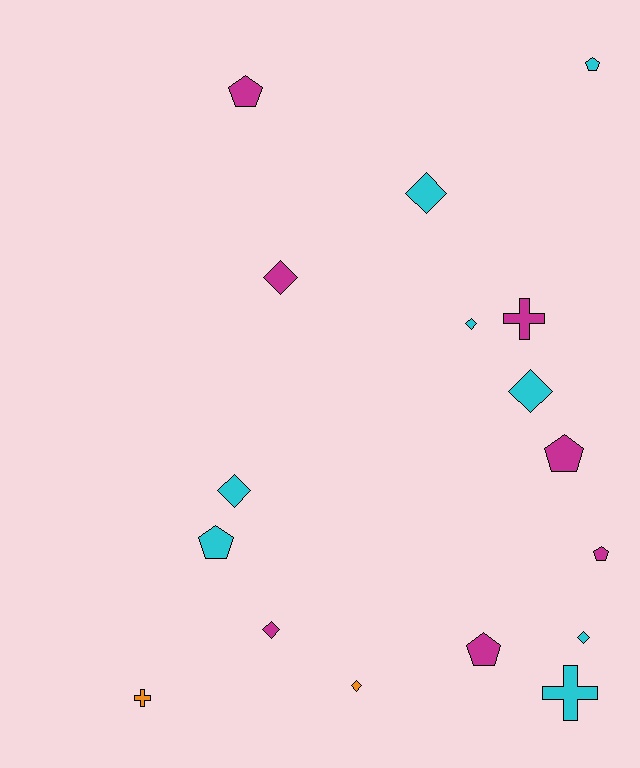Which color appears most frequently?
Cyan, with 8 objects.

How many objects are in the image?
There are 17 objects.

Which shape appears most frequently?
Diamond, with 8 objects.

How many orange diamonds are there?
There is 1 orange diamond.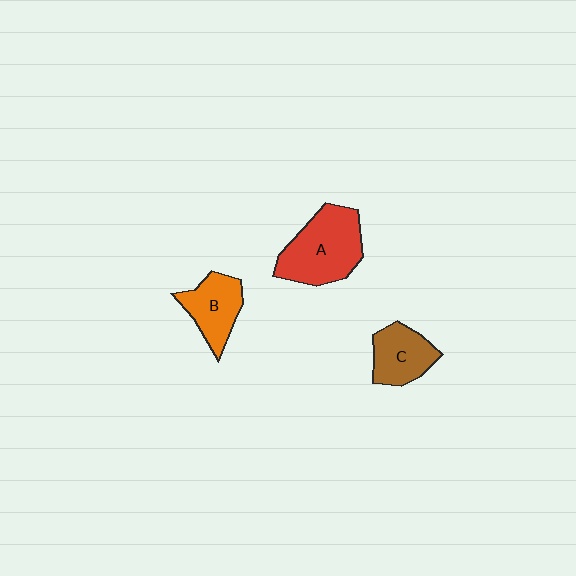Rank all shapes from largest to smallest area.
From largest to smallest: A (red), B (orange), C (brown).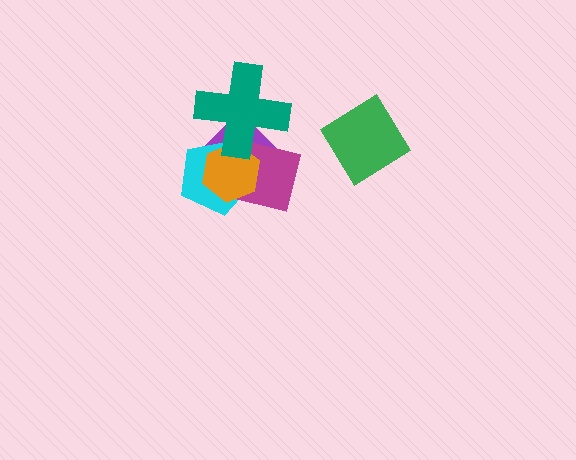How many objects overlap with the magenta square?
4 objects overlap with the magenta square.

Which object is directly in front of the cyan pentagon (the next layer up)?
The magenta square is directly in front of the cyan pentagon.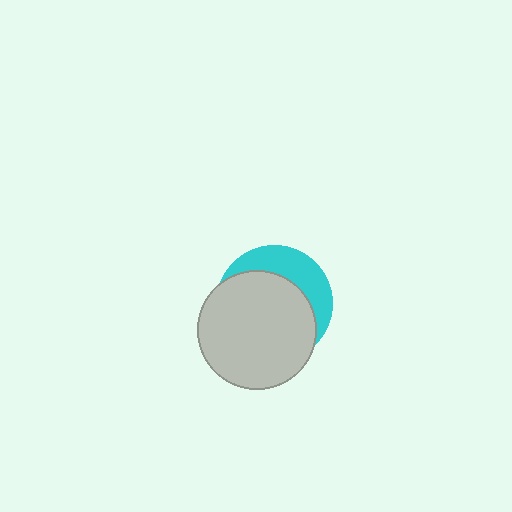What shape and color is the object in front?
The object in front is a light gray circle.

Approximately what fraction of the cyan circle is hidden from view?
Roughly 68% of the cyan circle is hidden behind the light gray circle.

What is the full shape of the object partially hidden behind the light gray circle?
The partially hidden object is a cyan circle.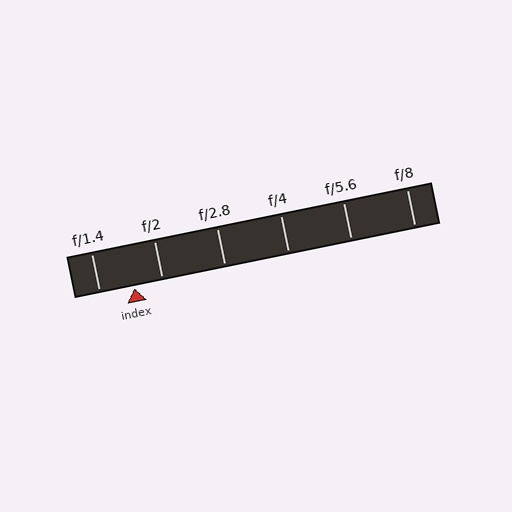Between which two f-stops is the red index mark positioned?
The index mark is between f/1.4 and f/2.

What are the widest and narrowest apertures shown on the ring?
The widest aperture shown is f/1.4 and the narrowest is f/8.